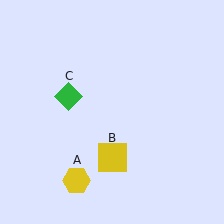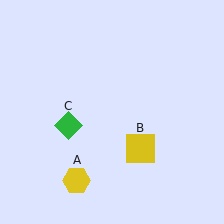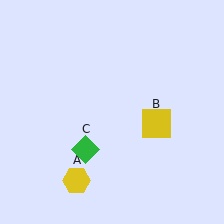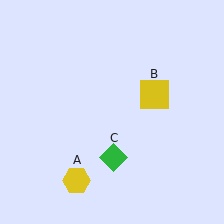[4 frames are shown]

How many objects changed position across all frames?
2 objects changed position: yellow square (object B), green diamond (object C).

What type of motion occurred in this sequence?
The yellow square (object B), green diamond (object C) rotated counterclockwise around the center of the scene.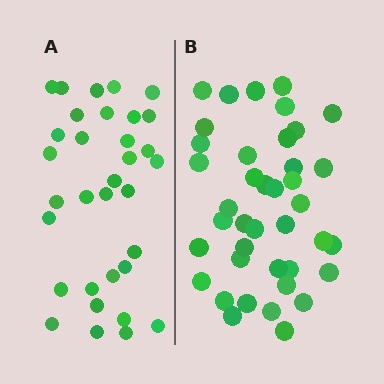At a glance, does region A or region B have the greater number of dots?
Region B (the right region) has more dots.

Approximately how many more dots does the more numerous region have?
Region B has roughly 8 or so more dots than region A.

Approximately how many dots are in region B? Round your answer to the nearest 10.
About 40 dots.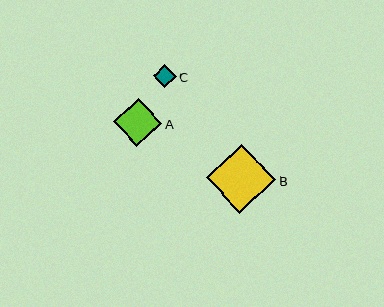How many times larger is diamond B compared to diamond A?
Diamond B is approximately 1.4 times the size of diamond A.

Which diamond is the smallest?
Diamond C is the smallest with a size of approximately 23 pixels.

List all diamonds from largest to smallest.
From largest to smallest: B, A, C.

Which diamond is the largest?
Diamond B is the largest with a size of approximately 69 pixels.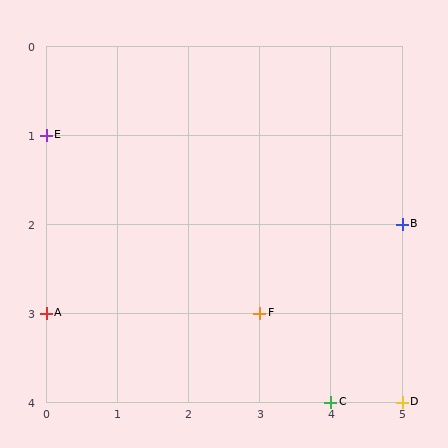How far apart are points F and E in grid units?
Points F and E are 3 columns and 2 rows apart (about 3.6 grid units diagonally).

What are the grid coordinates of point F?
Point F is at grid coordinates (3, 3).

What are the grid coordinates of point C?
Point C is at grid coordinates (4, 4).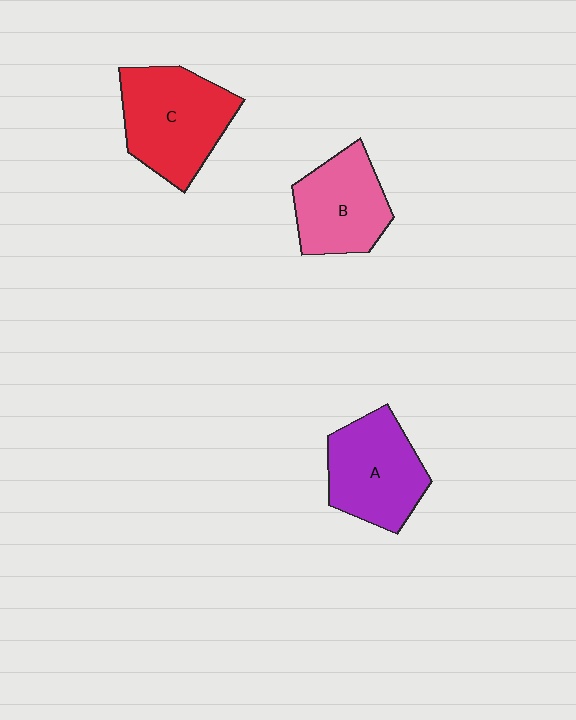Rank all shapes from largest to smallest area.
From largest to smallest: C (red), A (purple), B (pink).